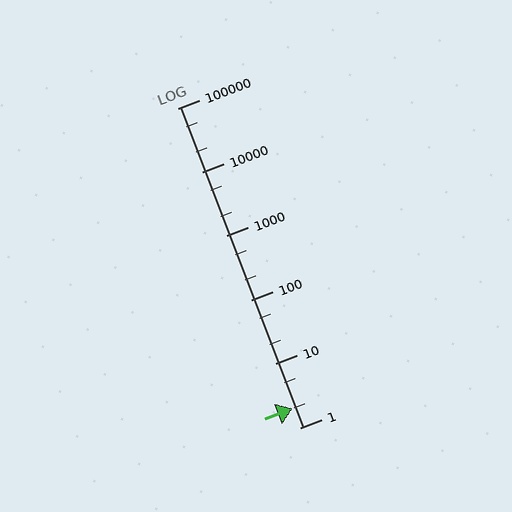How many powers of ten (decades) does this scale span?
The scale spans 5 decades, from 1 to 100000.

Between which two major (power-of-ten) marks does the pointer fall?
The pointer is between 1 and 10.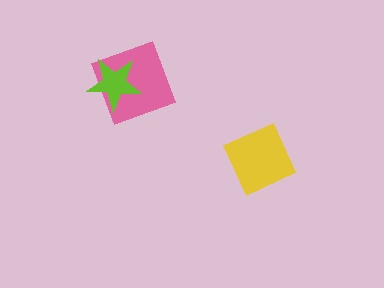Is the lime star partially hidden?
No, no other shape covers it.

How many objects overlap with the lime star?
1 object overlaps with the lime star.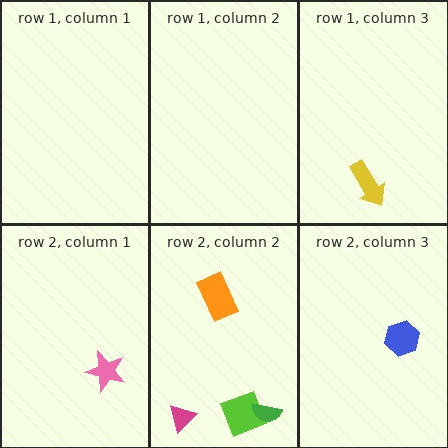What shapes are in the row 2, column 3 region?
The blue hexagon.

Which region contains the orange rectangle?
The row 2, column 2 region.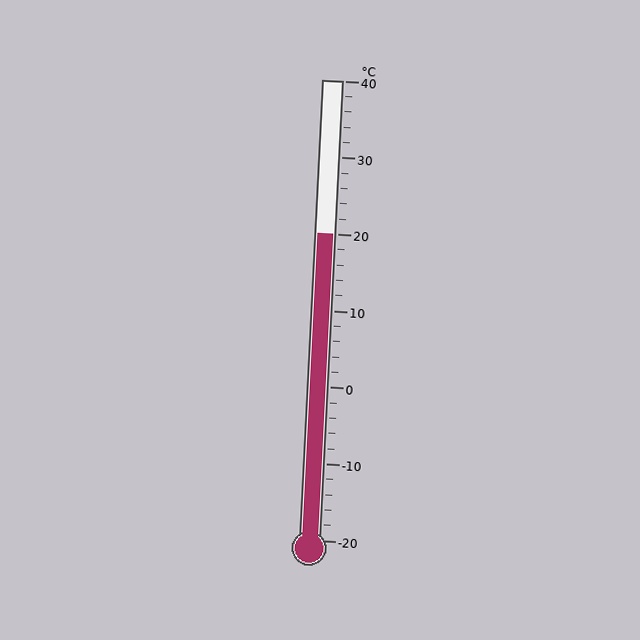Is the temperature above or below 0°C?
The temperature is above 0°C.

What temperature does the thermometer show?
The thermometer shows approximately 20°C.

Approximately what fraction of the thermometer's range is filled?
The thermometer is filled to approximately 65% of its range.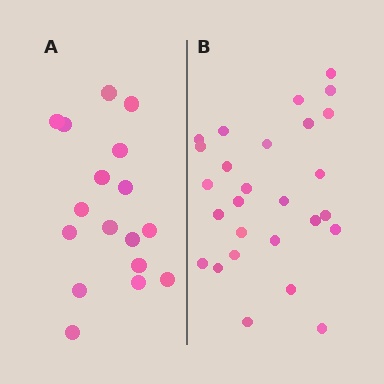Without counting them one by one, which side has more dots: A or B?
Region B (the right region) has more dots.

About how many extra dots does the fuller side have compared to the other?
Region B has roughly 10 or so more dots than region A.